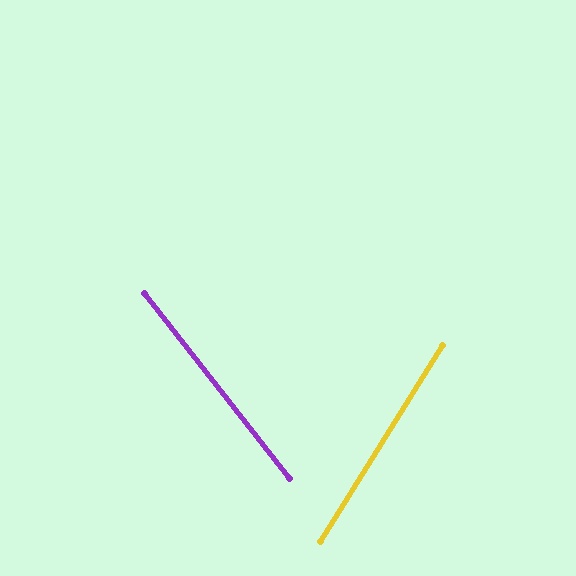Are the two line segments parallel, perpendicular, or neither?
Neither parallel nor perpendicular — they differ by about 70°.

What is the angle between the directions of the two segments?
Approximately 70 degrees.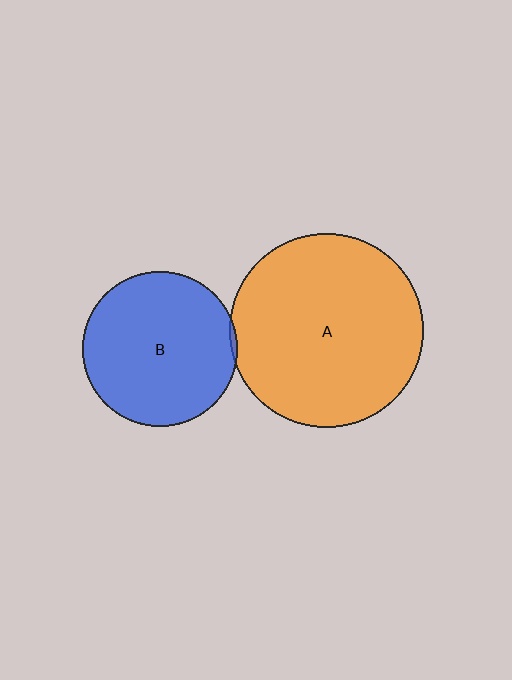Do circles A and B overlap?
Yes.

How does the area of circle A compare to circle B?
Approximately 1.6 times.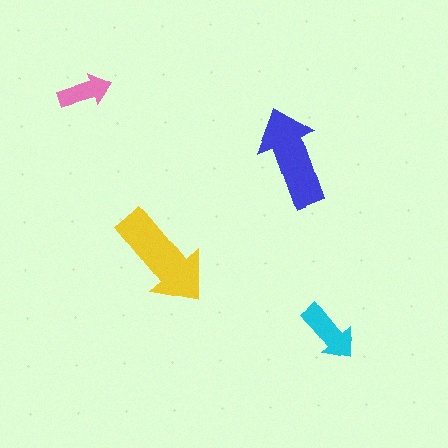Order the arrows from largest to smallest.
the yellow one, the blue one, the cyan one, the pink one.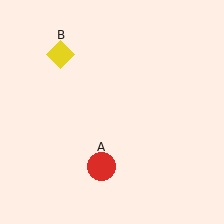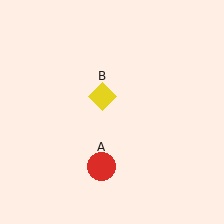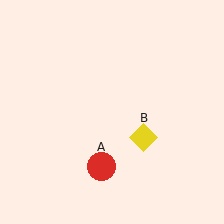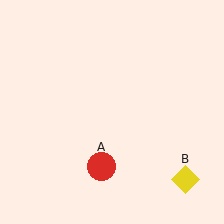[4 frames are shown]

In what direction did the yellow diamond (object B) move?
The yellow diamond (object B) moved down and to the right.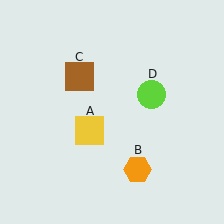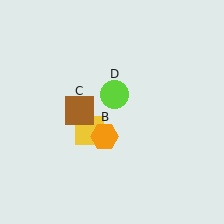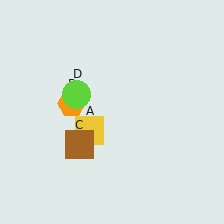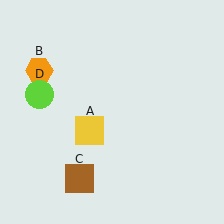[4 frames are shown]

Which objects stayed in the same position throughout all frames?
Yellow square (object A) remained stationary.